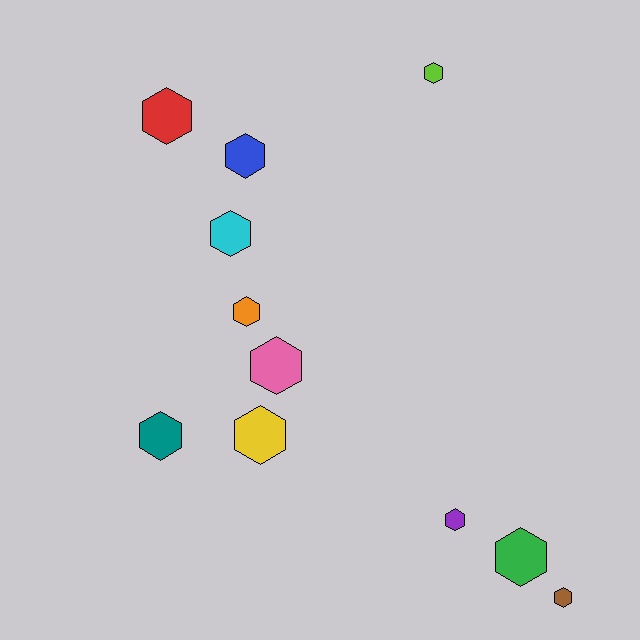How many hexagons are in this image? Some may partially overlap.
There are 11 hexagons.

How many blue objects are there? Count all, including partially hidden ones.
There is 1 blue object.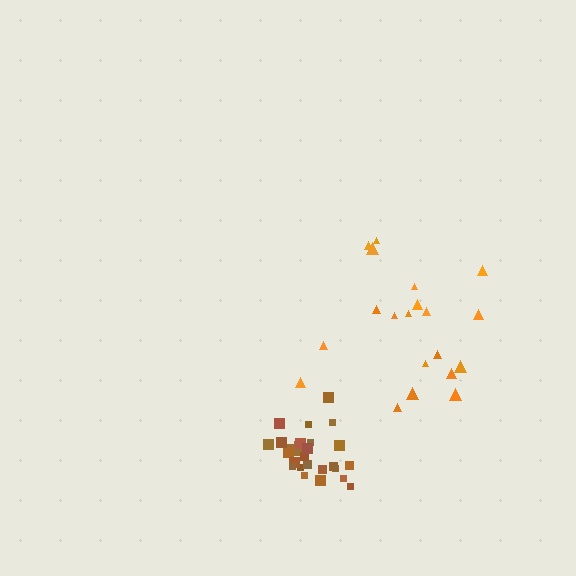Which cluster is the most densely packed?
Brown.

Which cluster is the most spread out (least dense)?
Orange.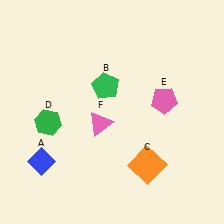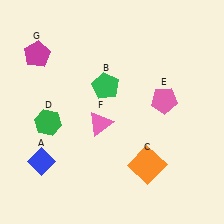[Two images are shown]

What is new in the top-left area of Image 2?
A magenta pentagon (G) was added in the top-left area of Image 2.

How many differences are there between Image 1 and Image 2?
There is 1 difference between the two images.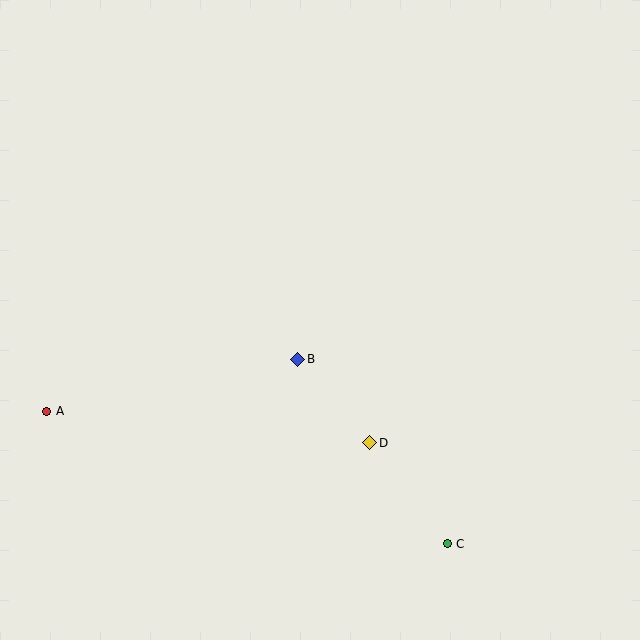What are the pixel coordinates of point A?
Point A is at (47, 411).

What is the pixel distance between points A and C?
The distance between A and C is 422 pixels.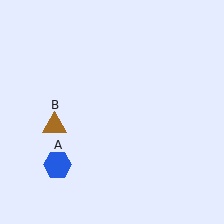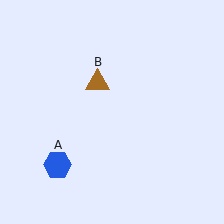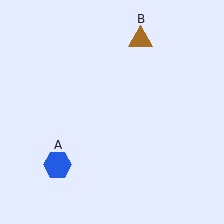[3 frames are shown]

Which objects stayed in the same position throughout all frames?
Blue hexagon (object A) remained stationary.